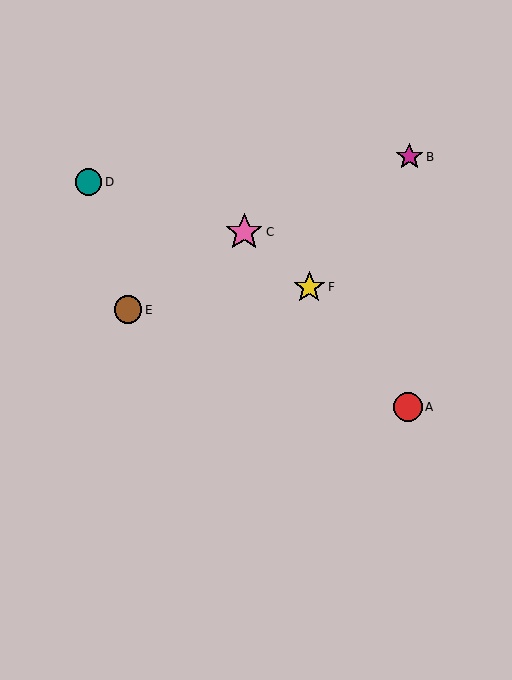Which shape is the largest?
The pink star (labeled C) is the largest.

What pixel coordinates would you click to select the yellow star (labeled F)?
Click at (309, 287) to select the yellow star F.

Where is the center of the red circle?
The center of the red circle is at (408, 407).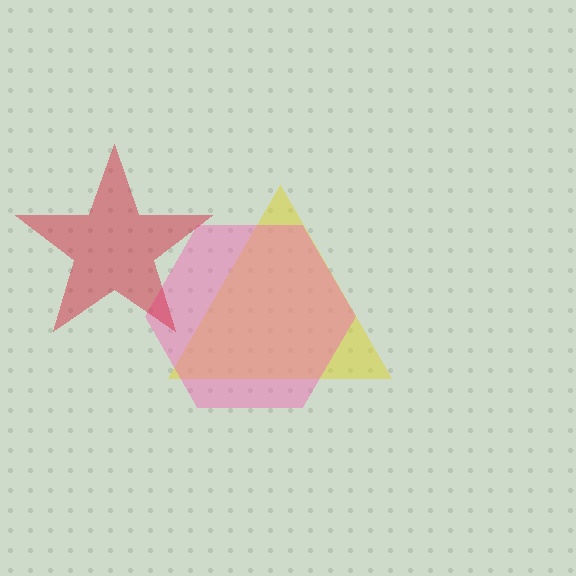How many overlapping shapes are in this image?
There are 3 overlapping shapes in the image.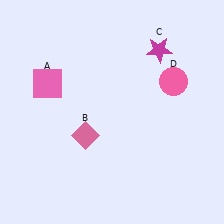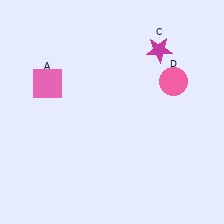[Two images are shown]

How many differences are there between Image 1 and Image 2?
There is 1 difference between the two images.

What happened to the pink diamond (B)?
The pink diamond (B) was removed in Image 2. It was in the bottom-left area of Image 1.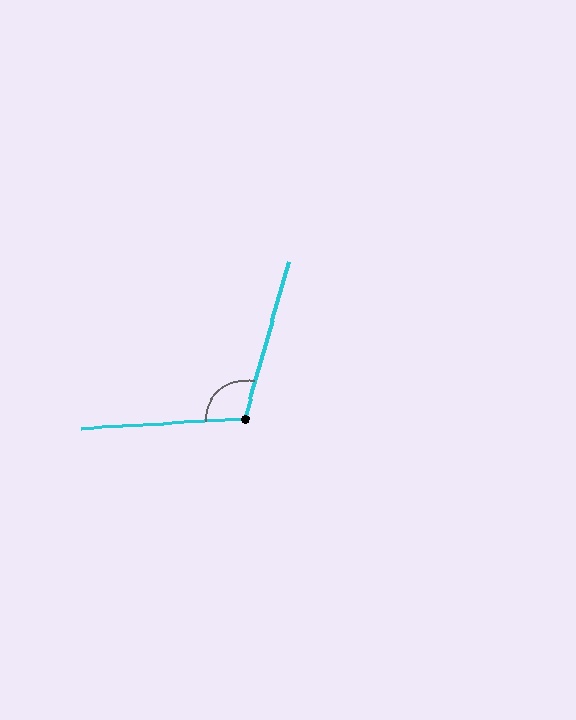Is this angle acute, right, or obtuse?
It is obtuse.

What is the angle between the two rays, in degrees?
Approximately 109 degrees.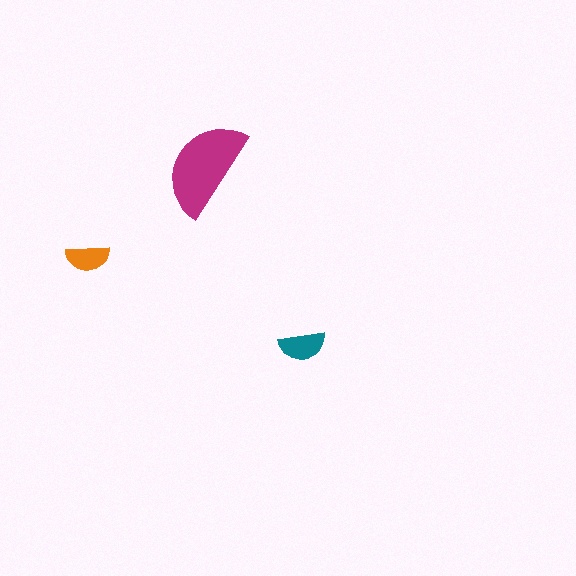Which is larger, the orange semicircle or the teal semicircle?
The teal one.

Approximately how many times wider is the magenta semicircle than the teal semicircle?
About 2 times wider.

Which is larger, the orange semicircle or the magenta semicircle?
The magenta one.